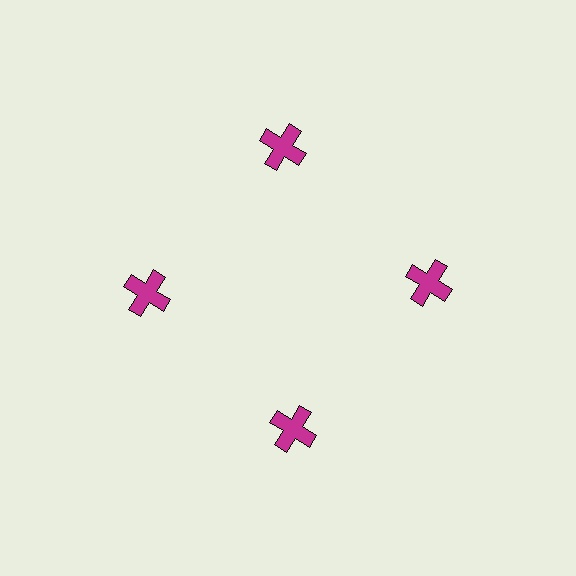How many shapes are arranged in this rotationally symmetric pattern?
There are 4 shapes, arranged in 4 groups of 1.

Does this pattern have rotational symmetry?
Yes, this pattern has 4-fold rotational symmetry. It looks the same after rotating 90 degrees around the center.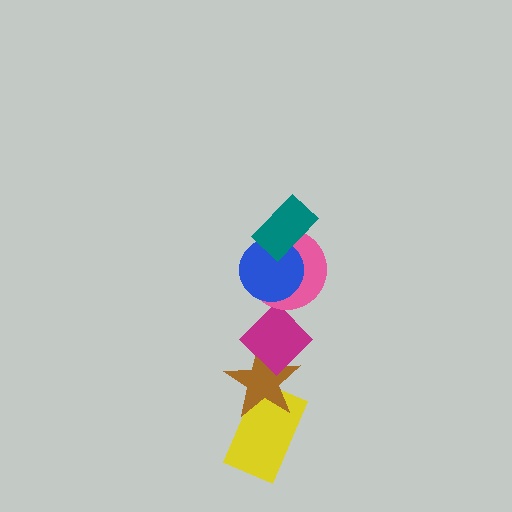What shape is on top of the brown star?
The magenta diamond is on top of the brown star.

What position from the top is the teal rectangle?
The teal rectangle is 1st from the top.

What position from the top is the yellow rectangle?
The yellow rectangle is 6th from the top.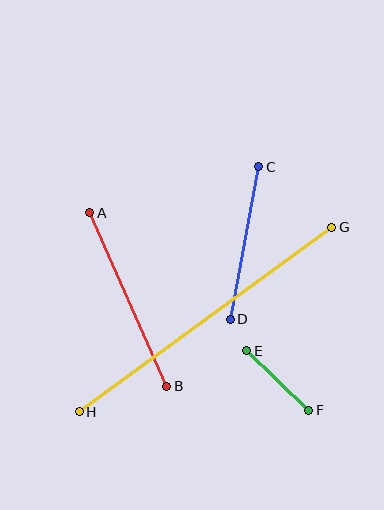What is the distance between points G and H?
The distance is approximately 313 pixels.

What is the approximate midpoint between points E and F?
The midpoint is at approximately (278, 380) pixels.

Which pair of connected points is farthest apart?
Points G and H are farthest apart.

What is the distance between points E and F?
The distance is approximately 86 pixels.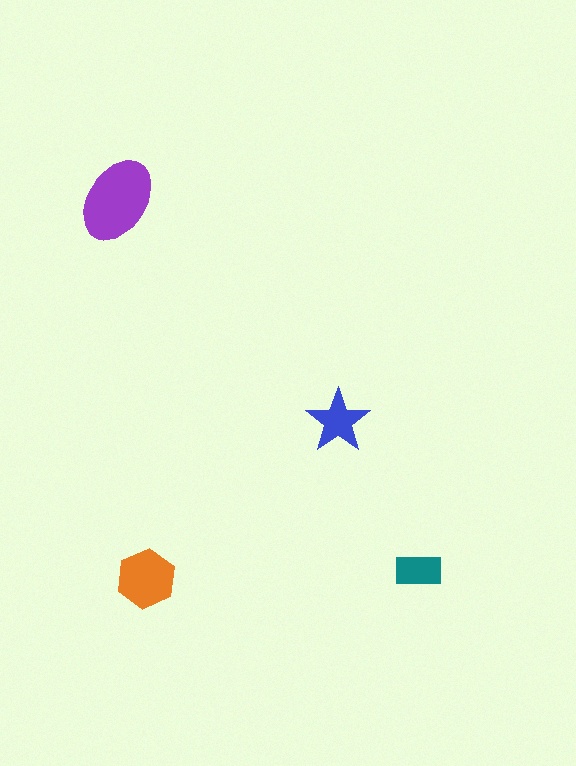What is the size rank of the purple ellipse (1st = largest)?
1st.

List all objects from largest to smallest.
The purple ellipse, the orange hexagon, the blue star, the teal rectangle.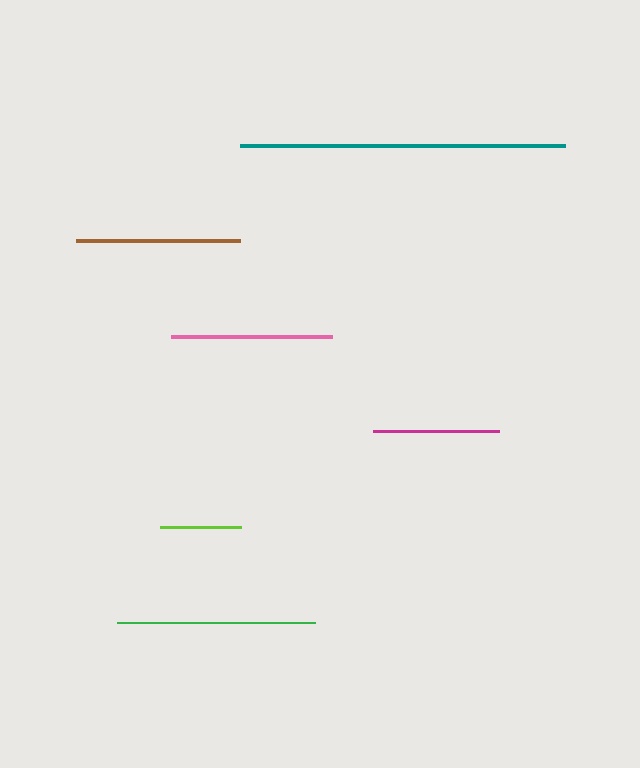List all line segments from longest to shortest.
From longest to shortest: teal, green, brown, pink, magenta, lime.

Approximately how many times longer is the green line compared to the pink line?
The green line is approximately 1.2 times the length of the pink line.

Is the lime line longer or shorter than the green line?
The green line is longer than the lime line.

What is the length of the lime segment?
The lime segment is approximately 81 pixels long.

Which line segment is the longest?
The teal line is the longest at approximately 325 pixels.